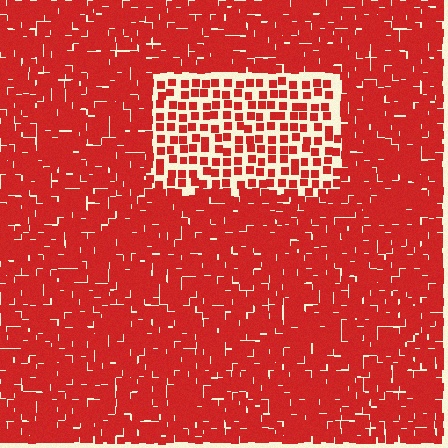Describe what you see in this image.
The image contains small red elements arranged at two different densities. A rectangle-shaped region is visible where the elements are less densely packed than the surrounding area.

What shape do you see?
I see a rectangle.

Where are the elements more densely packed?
The elements are more densely packed outside the rectangle boundary.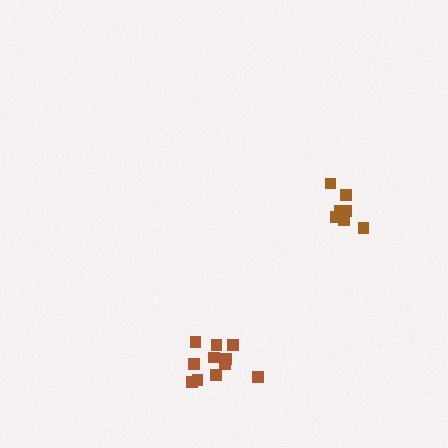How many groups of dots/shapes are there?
There are 2 groups.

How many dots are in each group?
Group 1: 7 dots, Group 2: 11 dots (18 total).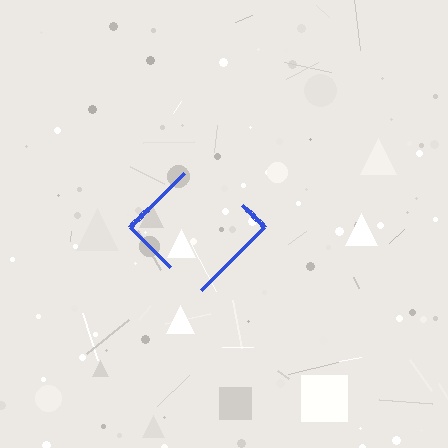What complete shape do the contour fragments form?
The contour fragments form a diamond.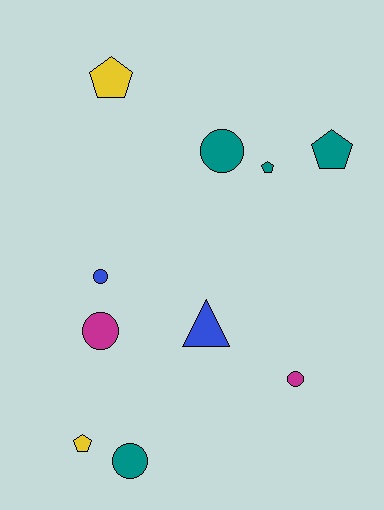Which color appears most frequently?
Teal, with 4 objects.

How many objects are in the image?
There are 10 objects.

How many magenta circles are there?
There are 2 magenta circles.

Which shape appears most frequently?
Circle, with 5 objects.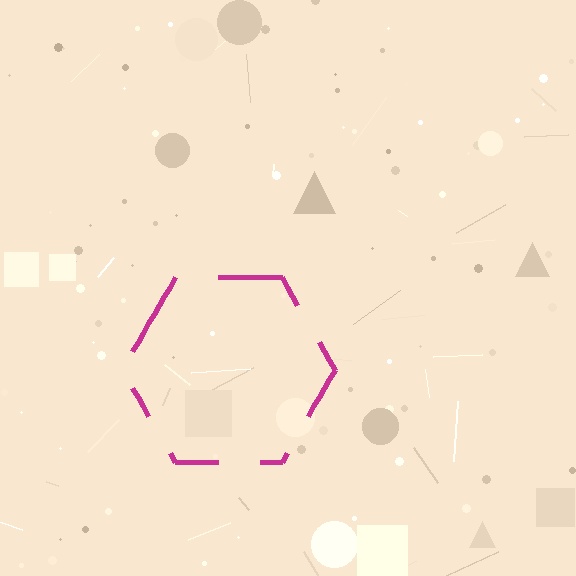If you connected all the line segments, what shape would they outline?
They would outline a hexagon.